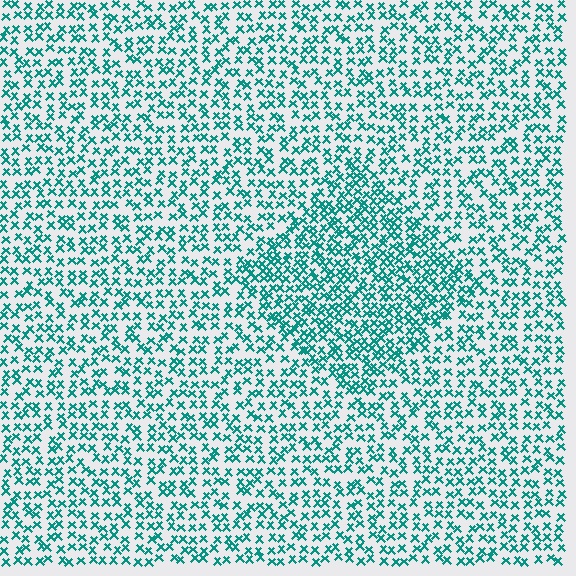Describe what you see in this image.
The image contains small teal elements arranged at two different densities. A diamond-shaped region is visible where the elements are more densely packed than the surrounding area.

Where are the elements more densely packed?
The elements are more densely packed inside the diamond boundary.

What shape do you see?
I see a diamond.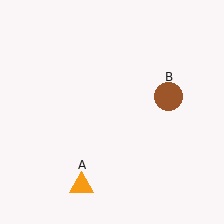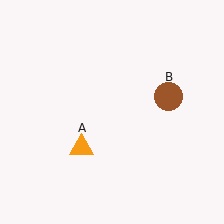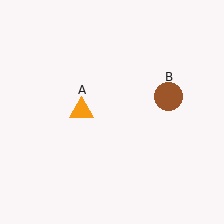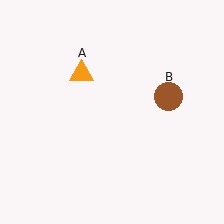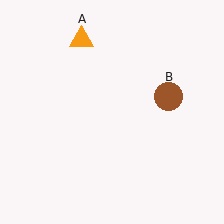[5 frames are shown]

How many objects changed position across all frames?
1 object changed position: orange triangle (object A).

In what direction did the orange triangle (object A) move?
The orange triangle (object A) moved up.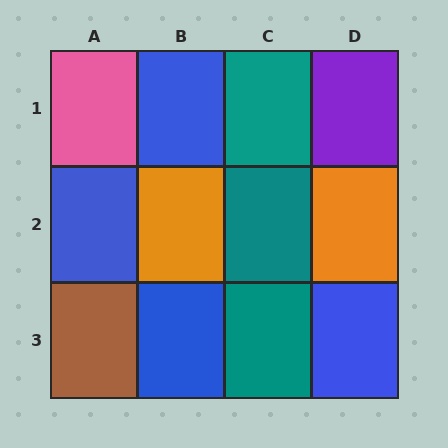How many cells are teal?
3 cells are teal.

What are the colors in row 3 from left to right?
Brown, blue, teal, blue.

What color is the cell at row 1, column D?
Purple.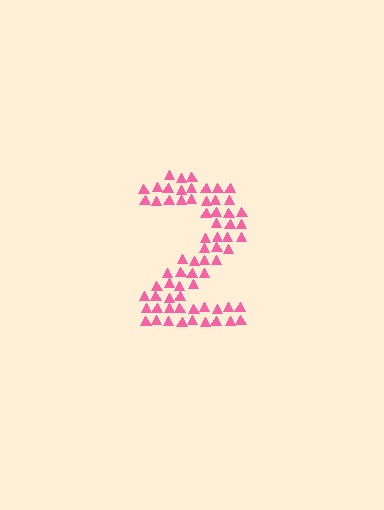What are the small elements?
The small elements are triangles.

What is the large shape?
The large shape is the digit 2.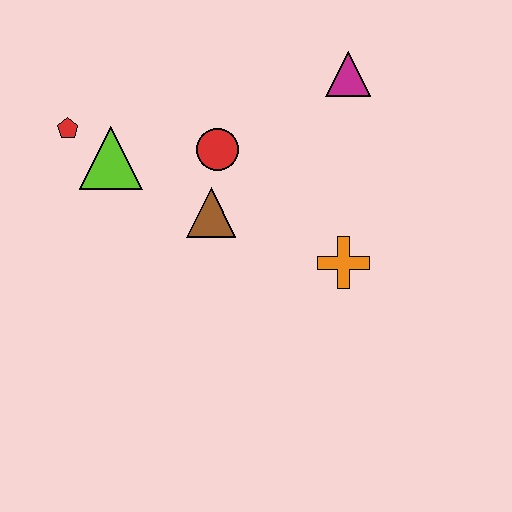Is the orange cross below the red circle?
Yes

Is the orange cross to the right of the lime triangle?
Yes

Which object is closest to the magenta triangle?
The red circle is closest to the magenta triangle.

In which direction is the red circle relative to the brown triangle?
The red circle is above the brown triangle.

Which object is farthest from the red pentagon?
The orange cross is farthest from the red pentagon.